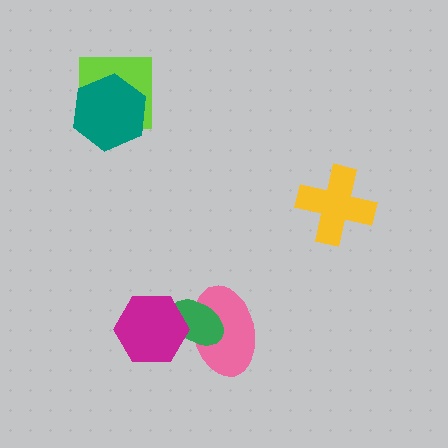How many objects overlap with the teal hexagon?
1 object overlaps with the teal hexagon.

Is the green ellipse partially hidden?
Yes, it is partially covered by another shape.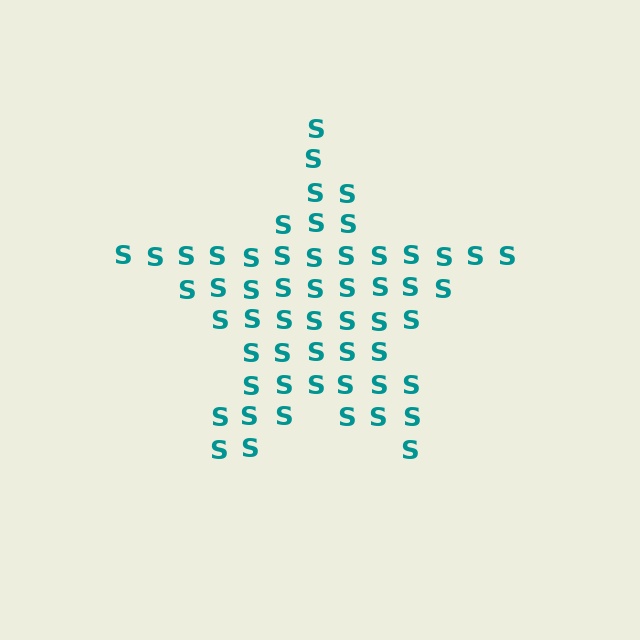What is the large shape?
The large shape is a star.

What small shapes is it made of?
It is made of small letter S's.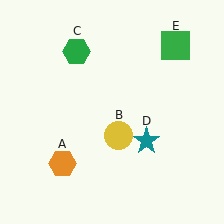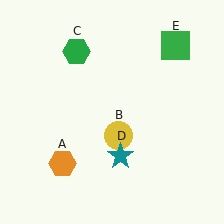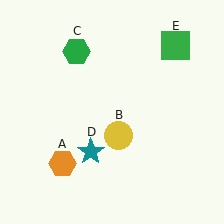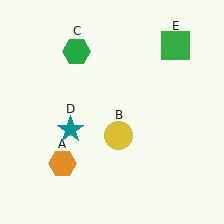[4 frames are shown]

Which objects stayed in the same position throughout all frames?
Orange hexagon (object A) and yellow circle (object B) and green hexagon (object C) and green square (object E) remained stationary.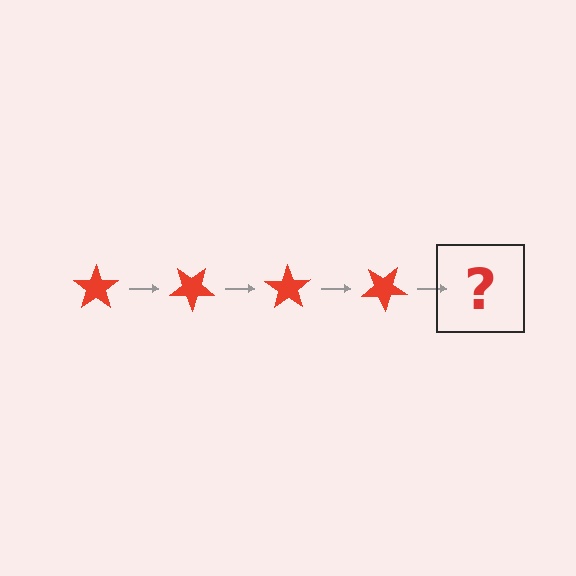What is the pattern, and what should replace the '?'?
The pattern is that the star rotates 35 degrees each step. The '?' should be a red star rotated 140 degrees.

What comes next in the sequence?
The next element should be a red star rotated 140 degrees.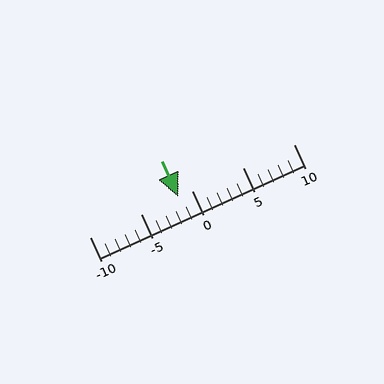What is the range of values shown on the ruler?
The ruler shows values from -10 to 10.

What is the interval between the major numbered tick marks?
The major tick marks are spaced 5 units apart.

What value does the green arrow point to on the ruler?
The green arrow points to approximately -1.